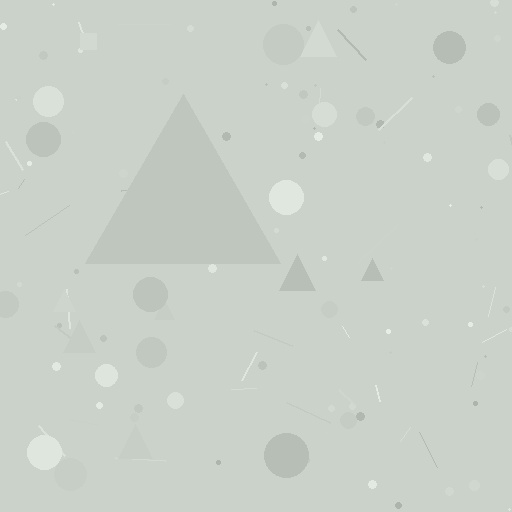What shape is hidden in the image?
A triangle is hidden in the image.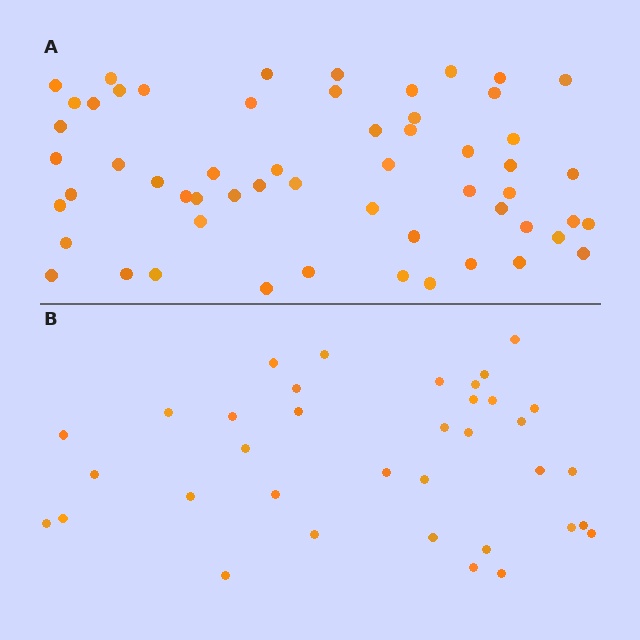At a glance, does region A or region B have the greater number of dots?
Region A (the top region) has more dots.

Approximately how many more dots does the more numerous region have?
Region A has approximately 20 more dots than region B.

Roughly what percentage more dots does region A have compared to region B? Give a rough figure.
About 60% more.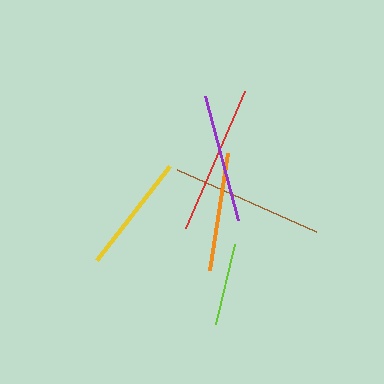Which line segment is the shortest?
The lime line is the shortest at approximately 83 pixels.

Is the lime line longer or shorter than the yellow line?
The yellow line is longer than the lime line.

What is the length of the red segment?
The red segment is approximately 149 pixels long.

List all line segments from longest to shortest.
From longest to shortest: brown, red, purple, yellow, orange, lime.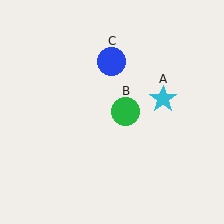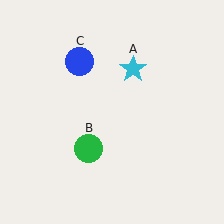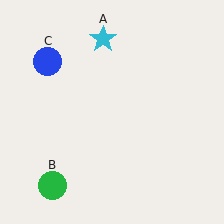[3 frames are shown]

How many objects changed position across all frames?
3 objects changed position: cyan star (object A), green circle (object B), blue circle (object C).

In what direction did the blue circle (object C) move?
The blue circle (object C) moved left.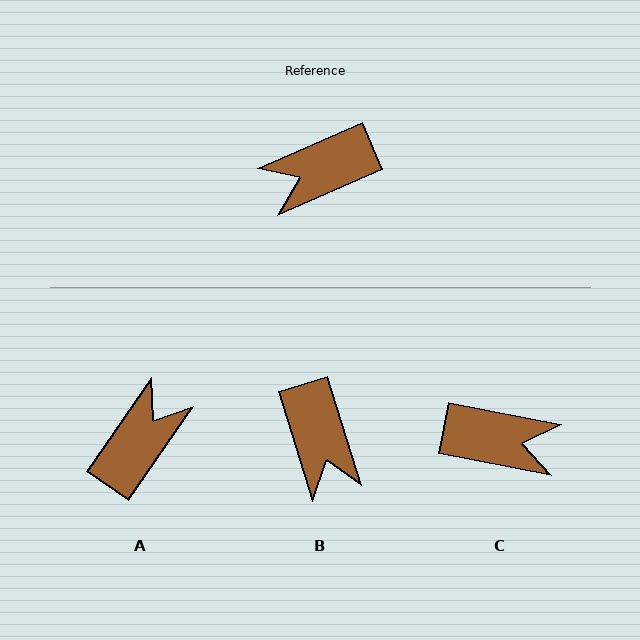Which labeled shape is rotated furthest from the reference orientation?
A, about 149 degrees away.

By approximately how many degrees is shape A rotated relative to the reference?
Approximately 149 degrees clockwise.